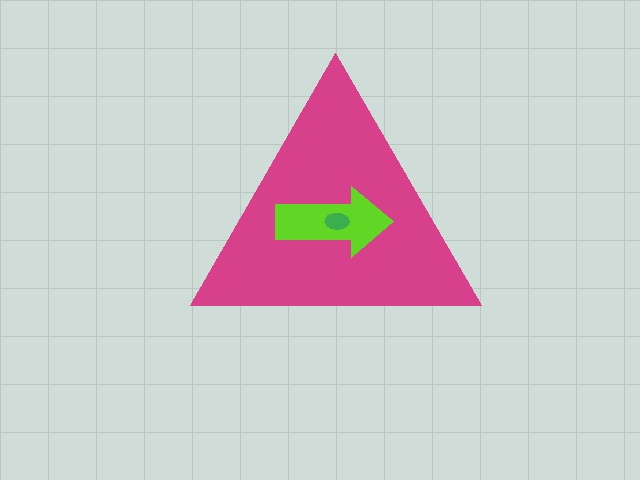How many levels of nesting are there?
3.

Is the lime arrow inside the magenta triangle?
Yes.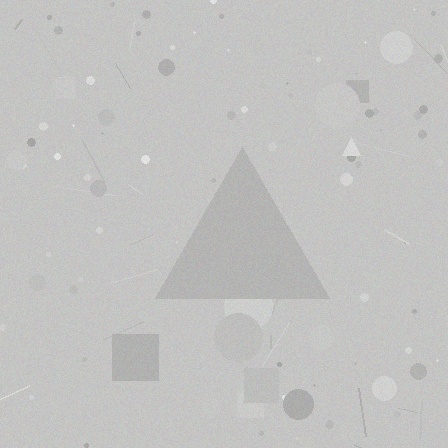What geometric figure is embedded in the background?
A triangle is embedded in the background.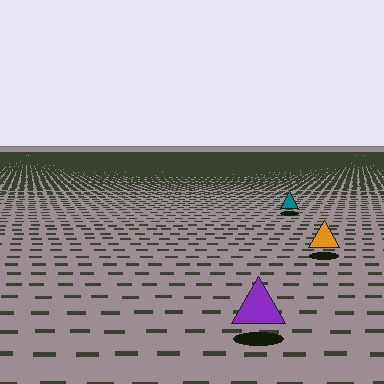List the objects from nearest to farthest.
From nearest to farthest: the purple triangle, the orange triangle, the teal triangle.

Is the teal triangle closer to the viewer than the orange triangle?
No. The orange triangle is closer — you can tell from the texture gradient: the ground texture is coarser near it.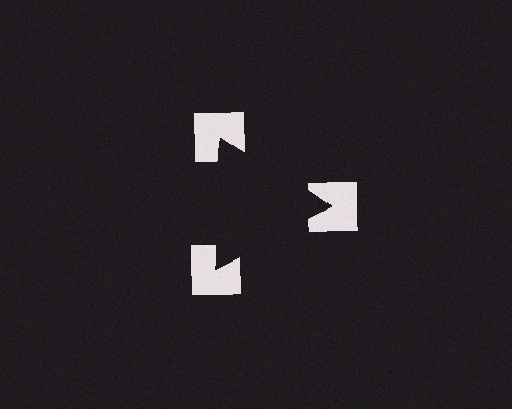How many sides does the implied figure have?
3 sides.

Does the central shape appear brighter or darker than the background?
It typically appears slightly darker than the background, even though no actual brightness change is drawn.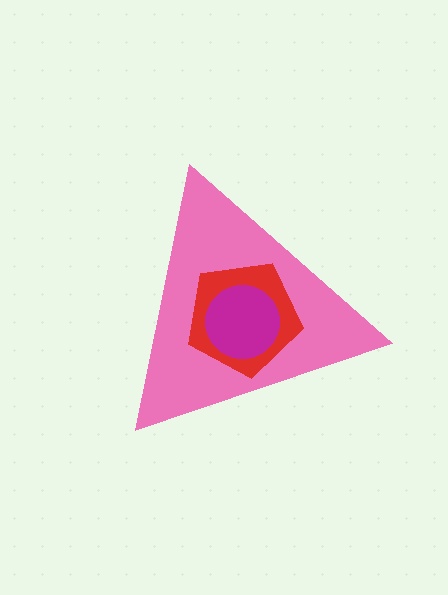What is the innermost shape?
The magenta circle.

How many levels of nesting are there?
3.